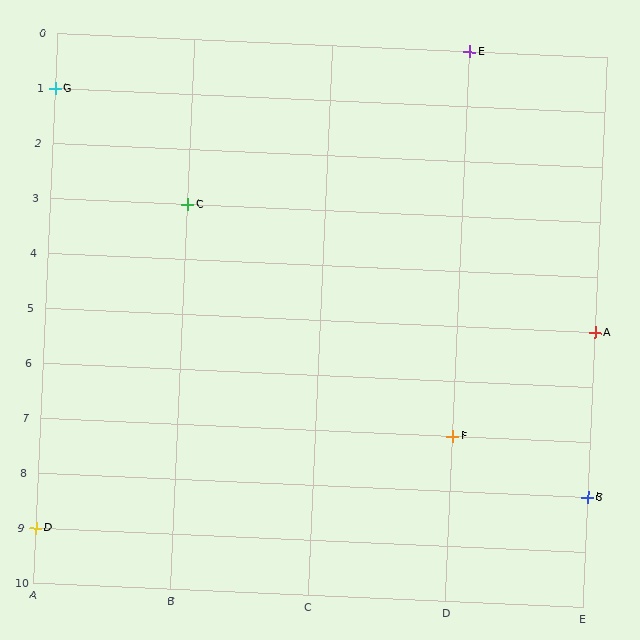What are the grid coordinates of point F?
Point F is at grid coordinates (D, 7).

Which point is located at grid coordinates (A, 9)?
Point D is at (A, 9).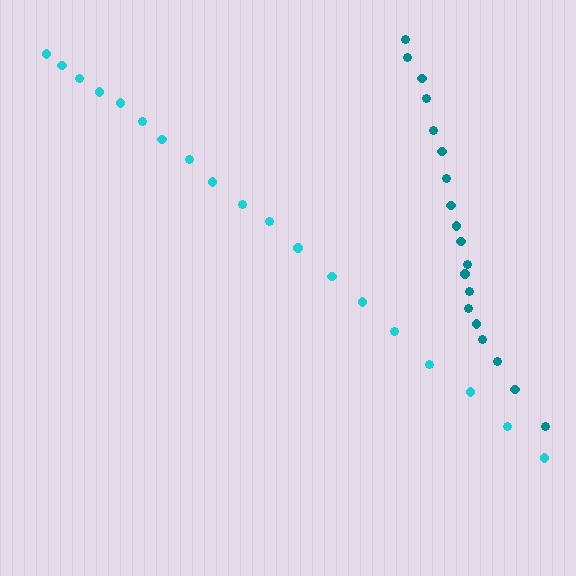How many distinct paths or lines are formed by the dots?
There are 2 distinct paths.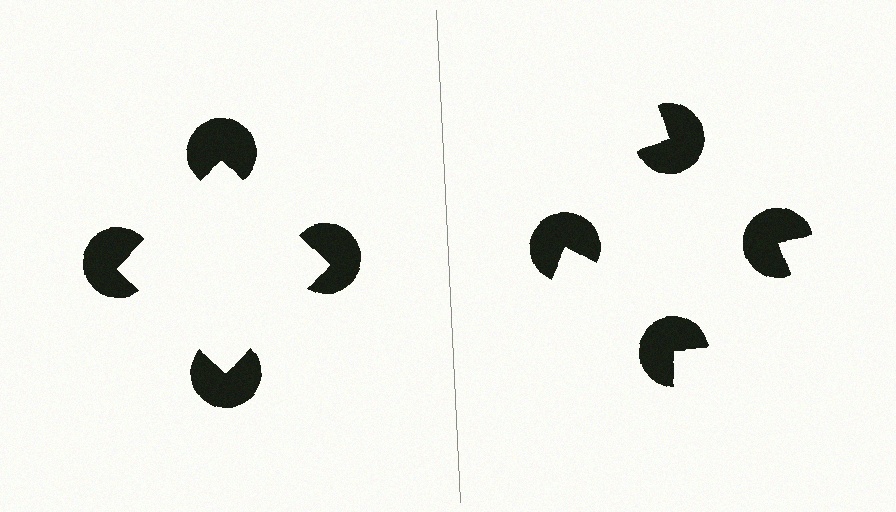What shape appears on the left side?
An illusory square.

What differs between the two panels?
The pac-man discs are positioned identically on both sides; only the wedge orientations differ. On the left they align to a square; on the right they are misaligned.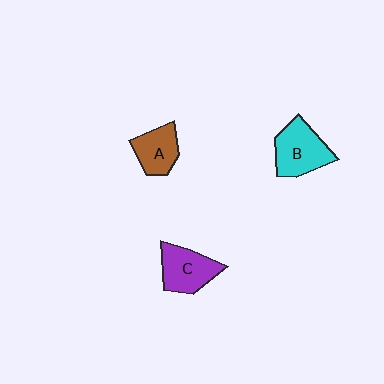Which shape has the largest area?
Shape B (cyan).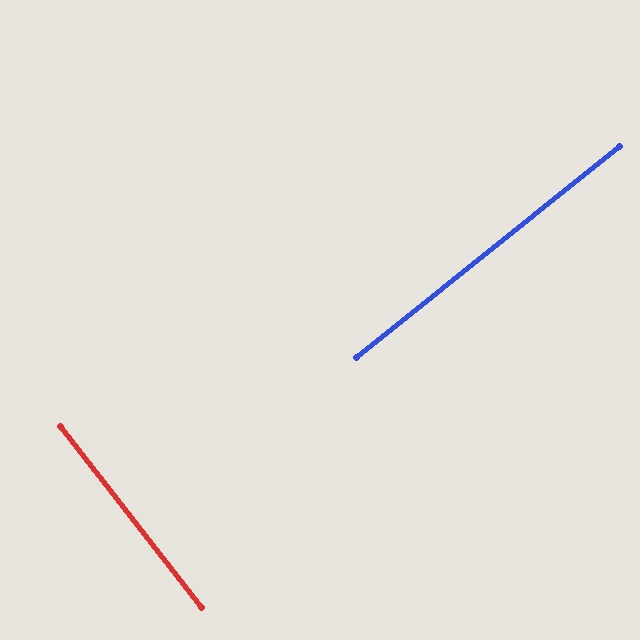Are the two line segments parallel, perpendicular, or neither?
Perpendicular — they meet at approximately 89°.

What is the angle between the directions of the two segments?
Approximately 89 degrees.